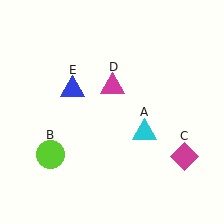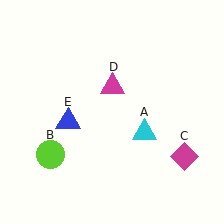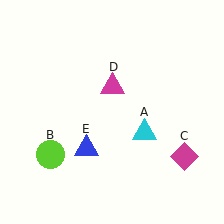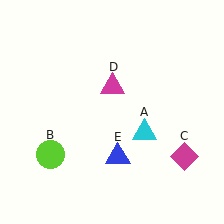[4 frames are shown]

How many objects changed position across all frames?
1 object changed position: blue triangle (object E).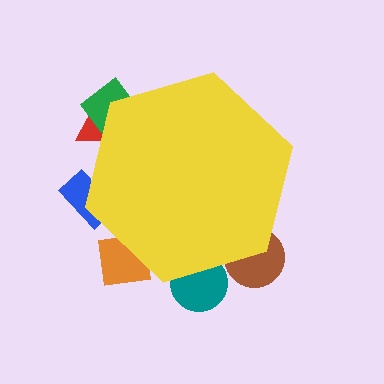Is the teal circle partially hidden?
Yes, the teal circle is partially hidden behind the yellow hexagon.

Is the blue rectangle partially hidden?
Yes, the blue rectangle is partially hidden behind the yellow hexagon.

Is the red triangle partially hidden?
Yes, the red triangle is partially hidden behind the yellow hexagon.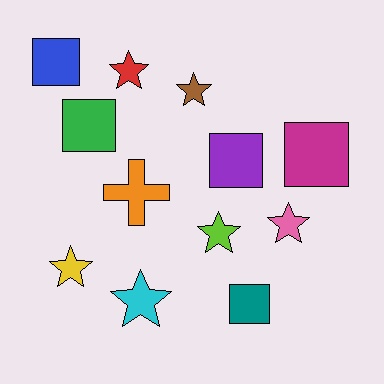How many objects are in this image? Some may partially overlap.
There are 12 objects.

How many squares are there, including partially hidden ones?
There are 5 squares.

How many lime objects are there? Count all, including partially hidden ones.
There is 1 lime object.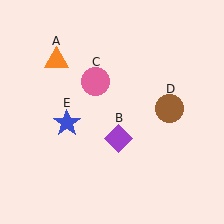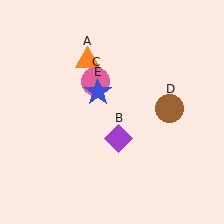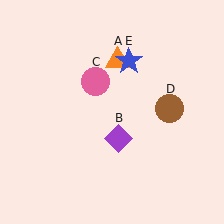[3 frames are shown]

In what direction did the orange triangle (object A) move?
The orange triangle (object A) moved right.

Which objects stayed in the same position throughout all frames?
Purple diamond (object B) and pink circle (object C) and brown circle (object D) remained stationary.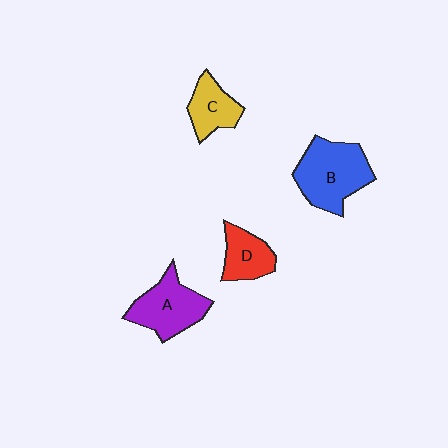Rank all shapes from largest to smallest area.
From largest to smallest: B (blue), A (purple), D (red), C (yellow).